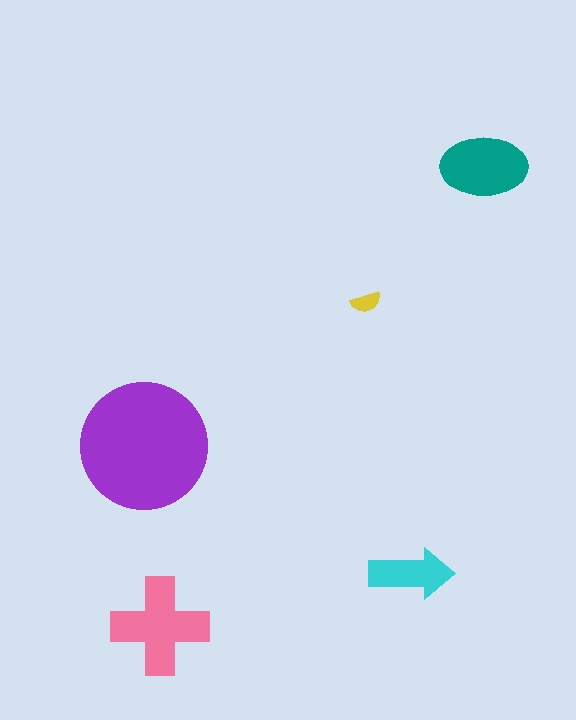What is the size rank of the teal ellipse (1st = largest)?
3rd.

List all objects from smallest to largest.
The yellow semicircle, the cyan arrow, the teal ellipse, the pink cross, the purple circle.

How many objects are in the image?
There are 5 objects in the image.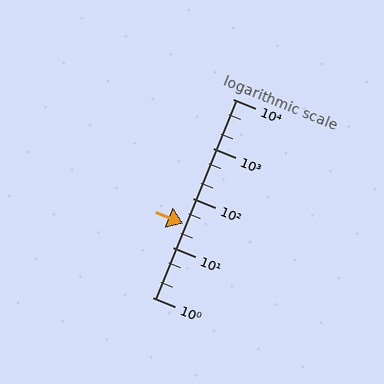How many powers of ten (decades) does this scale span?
The scale spans 4 decades, from 1 to 10000.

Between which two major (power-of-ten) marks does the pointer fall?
The pointer is between 10 and 100.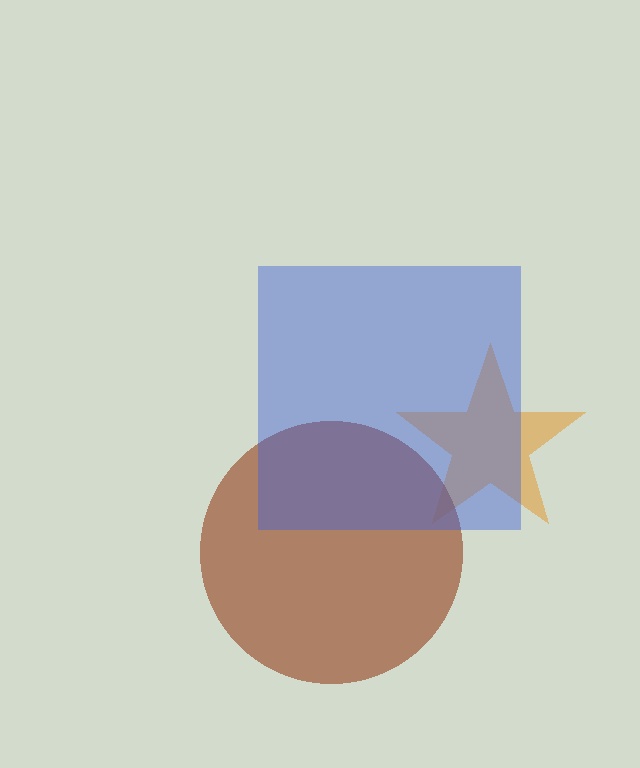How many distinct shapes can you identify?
There are 3 distinct shapes: an orange star, a brown circle, a blue square.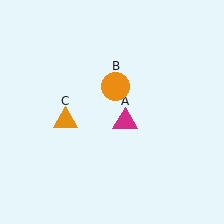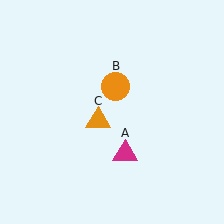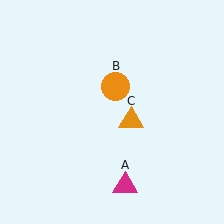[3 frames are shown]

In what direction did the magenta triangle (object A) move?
The magenta triangle (object A) moved down.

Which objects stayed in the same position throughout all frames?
Orange circle (object B) remained stationary.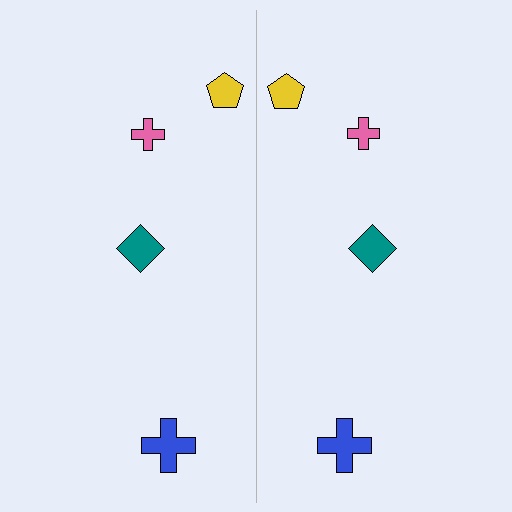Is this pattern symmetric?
Yes, this pattern has bilateral (reflection) symmetry.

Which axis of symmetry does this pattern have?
The pattern has a vertical axis of symmetry running through the center of the image.